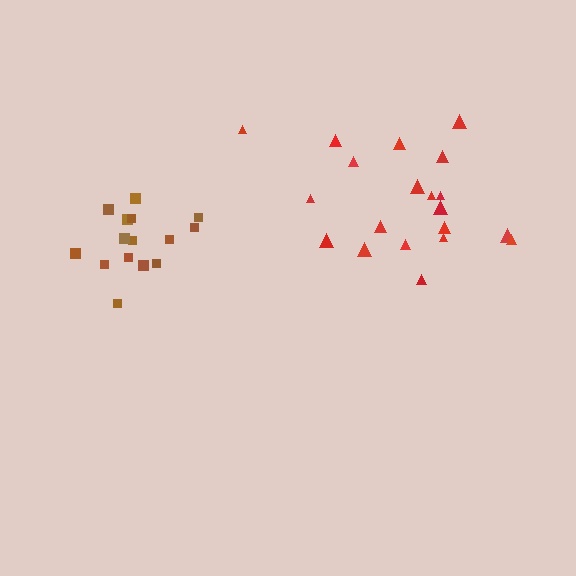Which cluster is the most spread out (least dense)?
Red.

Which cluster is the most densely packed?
Brown.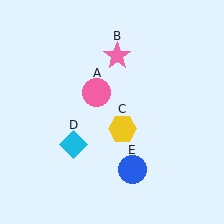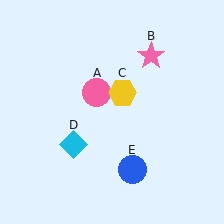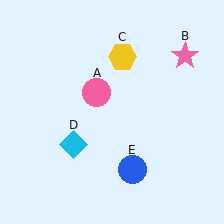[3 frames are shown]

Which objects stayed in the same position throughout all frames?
Pink circle (object A) and cyan diamond (object D) and blue circle (object E) remained stationary.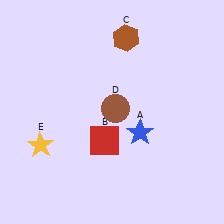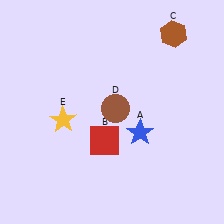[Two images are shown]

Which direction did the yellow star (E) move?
The yellow star (E) moved up.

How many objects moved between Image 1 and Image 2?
2 objects moved between the two images.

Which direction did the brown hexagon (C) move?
The brown hexagon (C) moved right.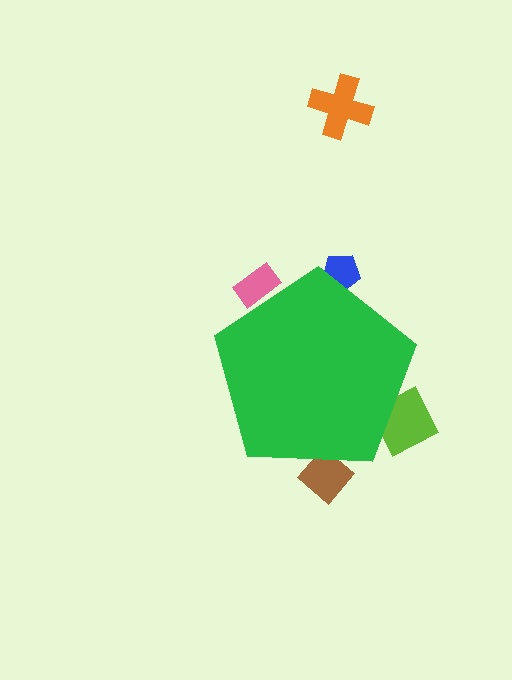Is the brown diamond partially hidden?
Yes, the brown diamond is partially hidden behind the green pentagon.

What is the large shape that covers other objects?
A green pentagon.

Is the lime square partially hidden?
Yes, the lime square is partially hidden behind the green pentagon.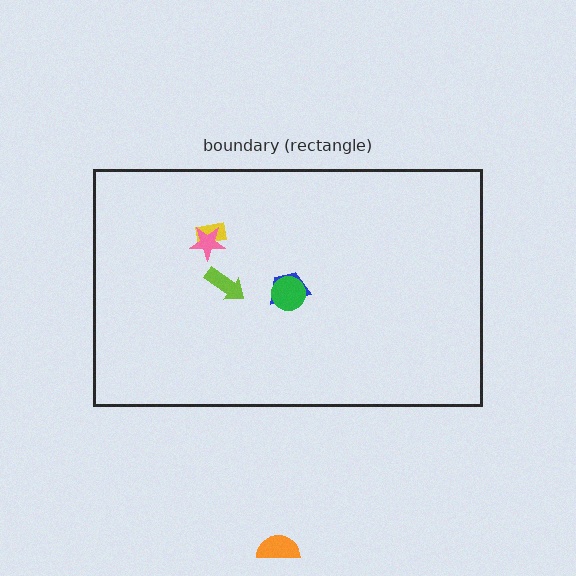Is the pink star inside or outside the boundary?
Inside.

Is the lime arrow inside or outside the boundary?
Inside.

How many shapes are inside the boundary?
5 inside, 1 outside.